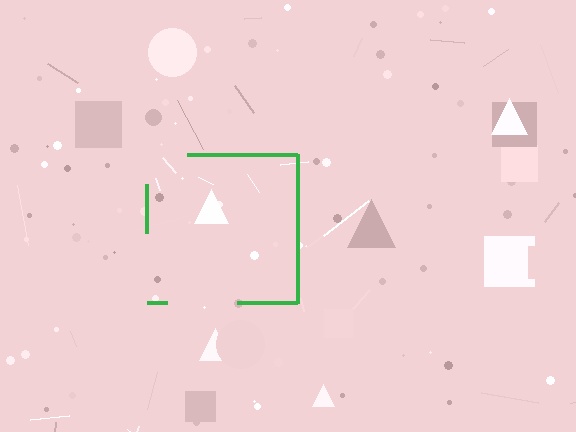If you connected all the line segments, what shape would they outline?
They would outline a square.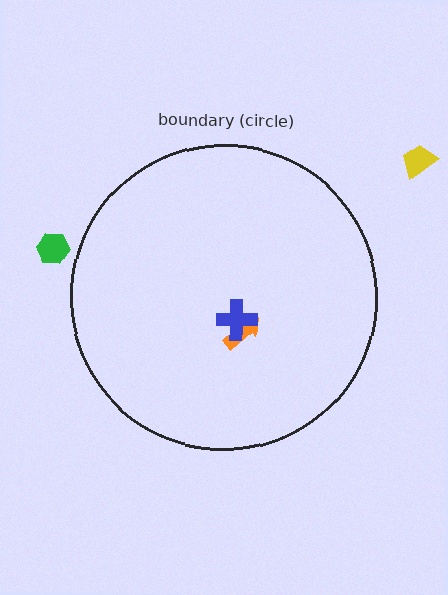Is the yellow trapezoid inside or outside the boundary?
Outside.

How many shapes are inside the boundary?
2 inside, 2 outside.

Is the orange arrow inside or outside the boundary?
Inside.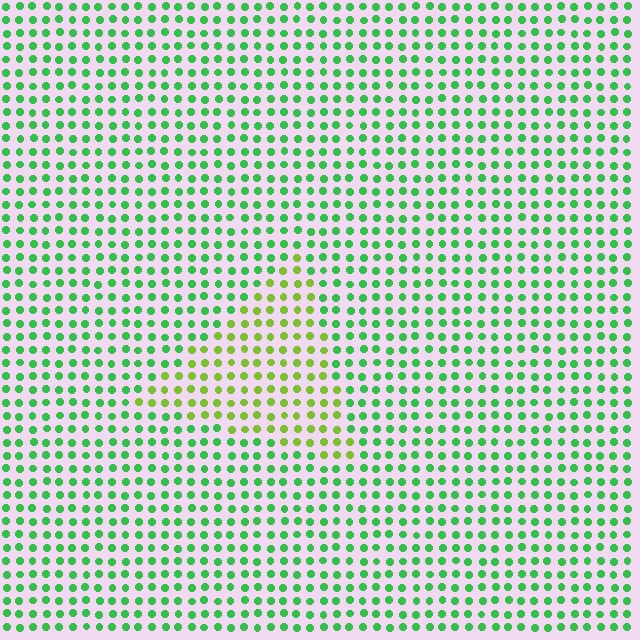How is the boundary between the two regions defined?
The boundary is defined purely by a slight shift in hue (about 41 degrees). Spacing, size, and orientation are identical on both sides.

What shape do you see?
I see a triangle.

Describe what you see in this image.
The image is filled with small green elements in a uniform arrangement. A triangle-shaped region is visible where the elements are tinted to a slightly different hue, forming a subtle color boundary.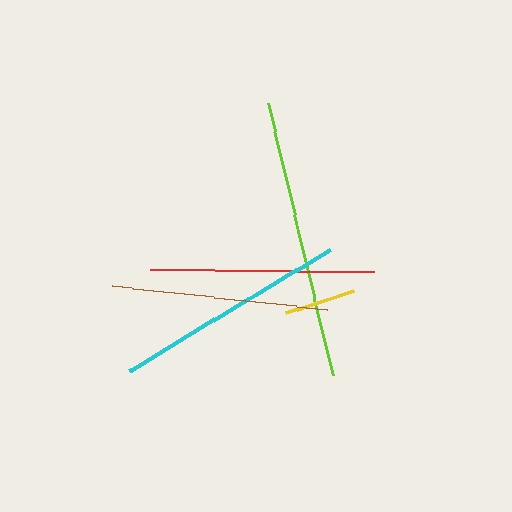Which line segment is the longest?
The lime line is the longest at approximately 280 pixels.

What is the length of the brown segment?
The brown segment is approximately 216 pixels long.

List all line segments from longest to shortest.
From longest to shortest: lime, cyan, red, brown, yellow.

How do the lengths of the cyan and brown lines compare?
The cyan and brown lines are approximately the same length.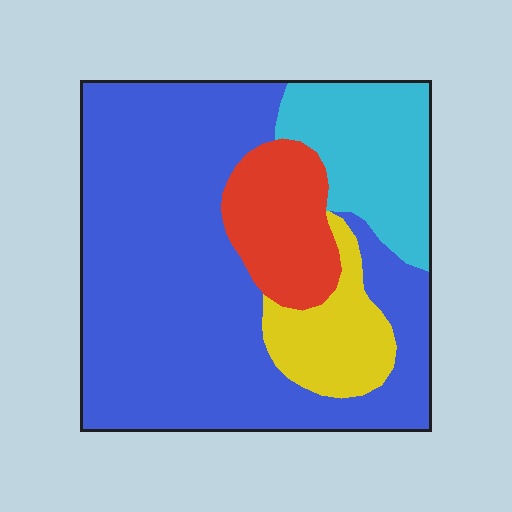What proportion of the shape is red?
Red takes up about one eighth (1/8) of the shape.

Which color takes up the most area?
Blue, at roughly 60%.